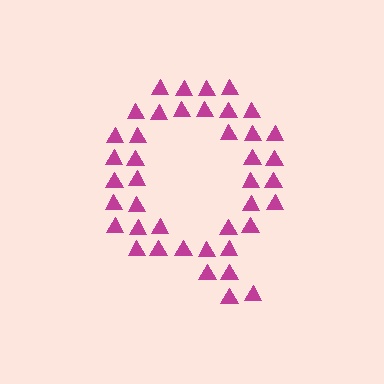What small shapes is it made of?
It is made of small triangles.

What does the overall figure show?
The overall figure shows the letter Q.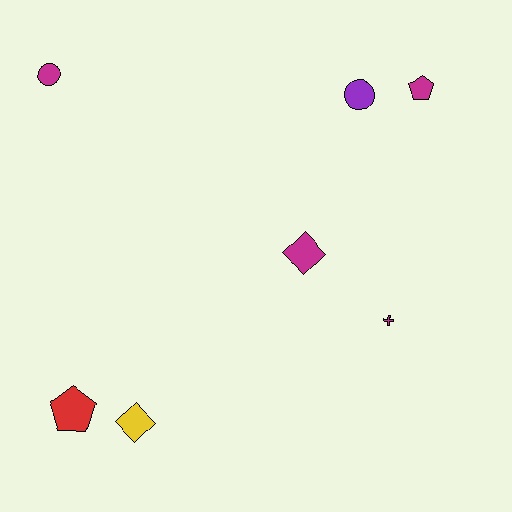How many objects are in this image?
There are 7 objects.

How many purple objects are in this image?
There is 1 purple object.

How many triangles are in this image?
There are no triangles.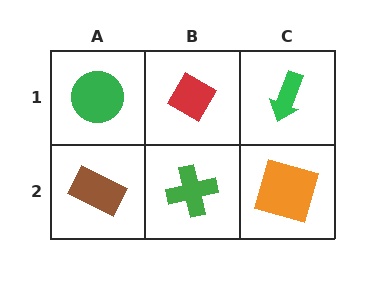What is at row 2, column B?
A green cross.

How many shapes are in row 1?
3 shapes.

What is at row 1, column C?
A green arrow.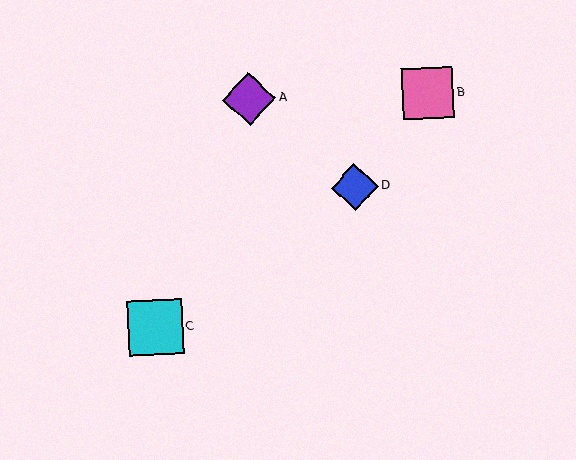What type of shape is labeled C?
Shape C is a cyan square.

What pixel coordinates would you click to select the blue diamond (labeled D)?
Click at (355, 187) to select the blue diamond D.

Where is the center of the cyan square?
The center of the cyan square is at (155, 327).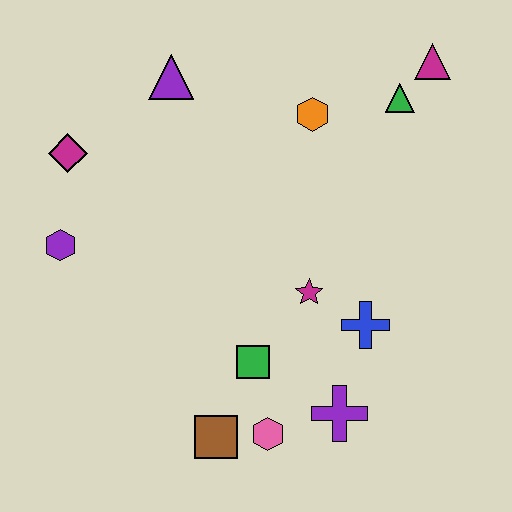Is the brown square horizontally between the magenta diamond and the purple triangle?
No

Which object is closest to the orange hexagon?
The green triangle is closest to the orange hexagon.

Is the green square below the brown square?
No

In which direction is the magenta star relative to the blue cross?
The magenta star is to the left of the blue cross.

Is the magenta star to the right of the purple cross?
No